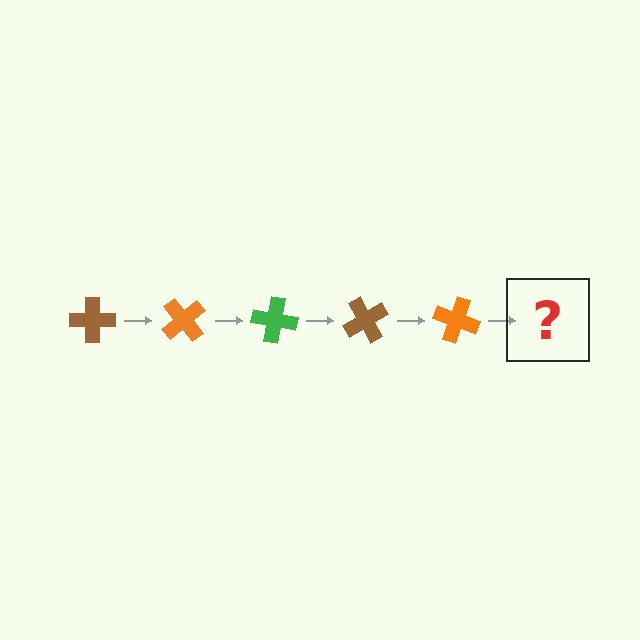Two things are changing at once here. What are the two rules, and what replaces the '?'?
The two rules are that it rotates 50 degrees each step and the color cycles through brown, orange, and green. The '?' should be a green cross, rotated 250 degrees from the start.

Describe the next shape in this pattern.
It should be a green cross, rotated 250 degrees from the start.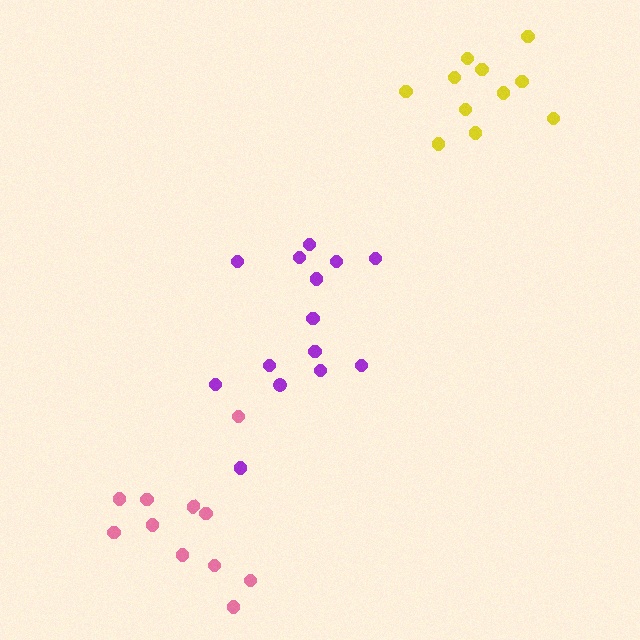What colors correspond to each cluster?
The clusters are colored: purple, pink, yellow.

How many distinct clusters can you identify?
There are 3 distinct clusters.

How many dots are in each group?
Group 1: 14 dots, Group 2: 11 dots, Group 3: 11 dots (36 total).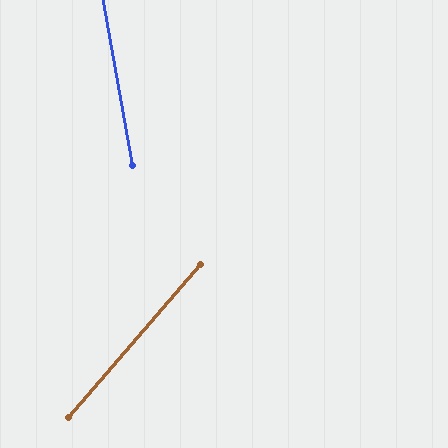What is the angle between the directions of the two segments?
Approximately 51 degrees.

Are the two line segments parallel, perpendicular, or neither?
Neither parallel nor perpendicular — they differ by about 51°.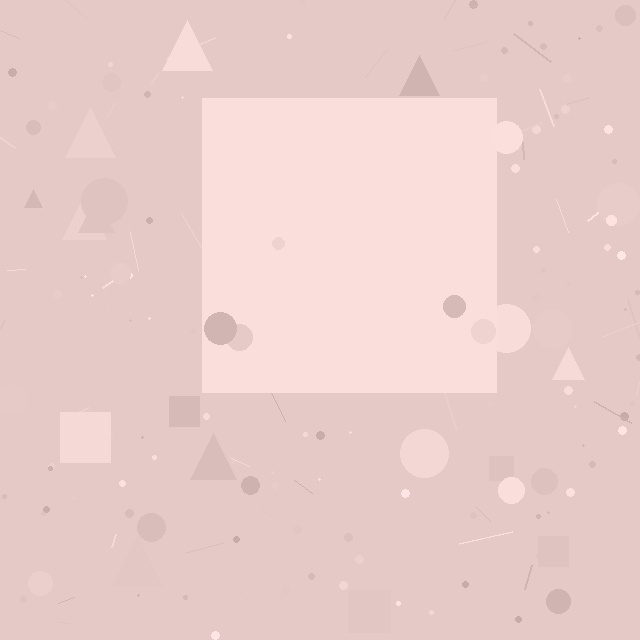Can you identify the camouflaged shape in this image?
The camouflaged shape is a square.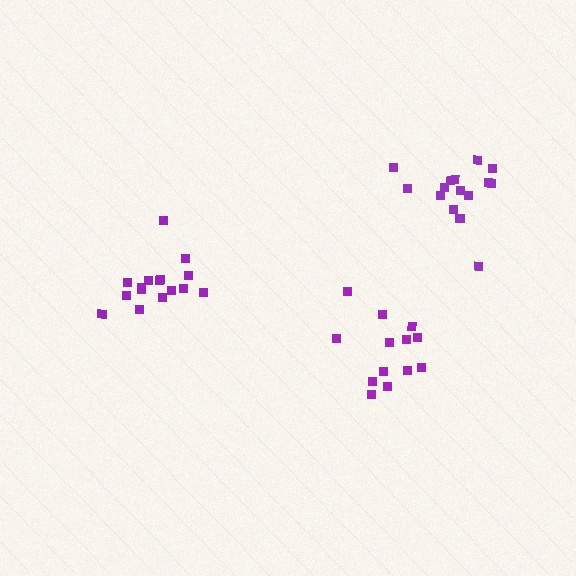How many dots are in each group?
Group 1: 15 dots, Group 2: 16 dots, Group 3: 13 dots (44 total).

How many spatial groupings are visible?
There are 3 spatial groupings.